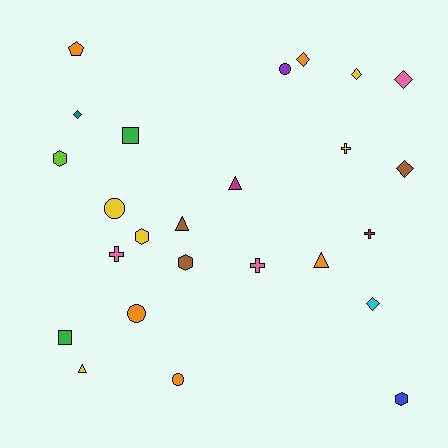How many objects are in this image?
There are 25 objects.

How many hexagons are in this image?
There are 4 hexagons.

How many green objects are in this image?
There are 2 green objects.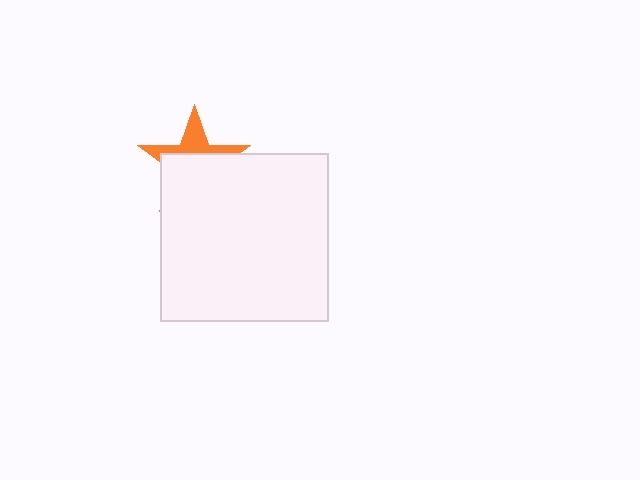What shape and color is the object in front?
The object in front is a white square.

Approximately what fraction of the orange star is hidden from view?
Roughly 64% of the orange star is hidden behind the white square.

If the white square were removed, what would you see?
You would see the complete orange star.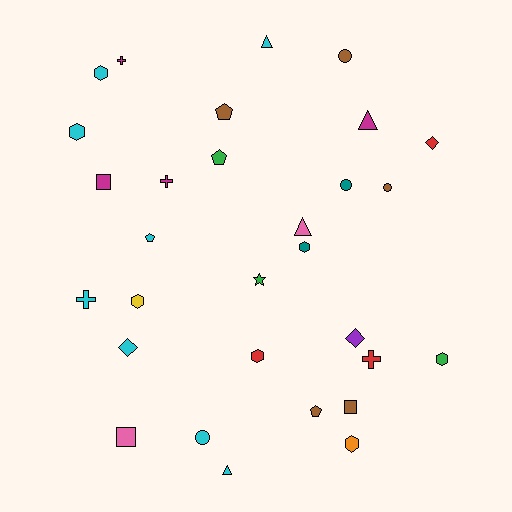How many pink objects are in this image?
There are 2 pink objects.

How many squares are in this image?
There are 3 squares.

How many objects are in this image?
There are 30 objects.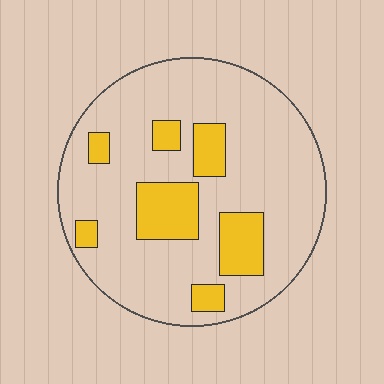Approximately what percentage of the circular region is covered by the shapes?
Approximately 20%.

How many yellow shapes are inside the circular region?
7.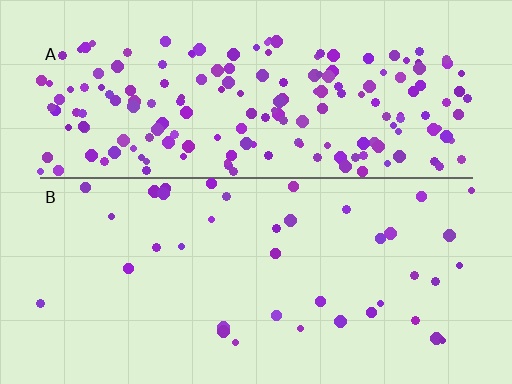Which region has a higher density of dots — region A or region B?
A (the top).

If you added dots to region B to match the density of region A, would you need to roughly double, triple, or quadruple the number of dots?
Approximately quadruple.